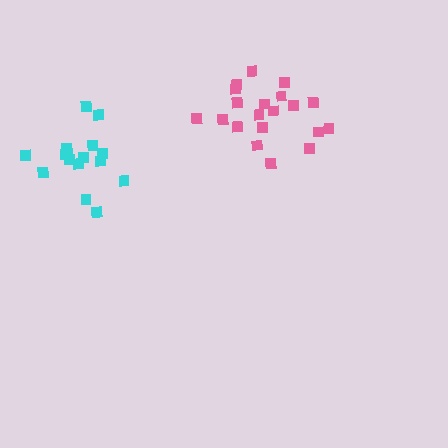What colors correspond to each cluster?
The clusters are colored: pink, cyan.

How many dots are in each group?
Group 1: 20 dots, Group 2: 15 dots (35 total).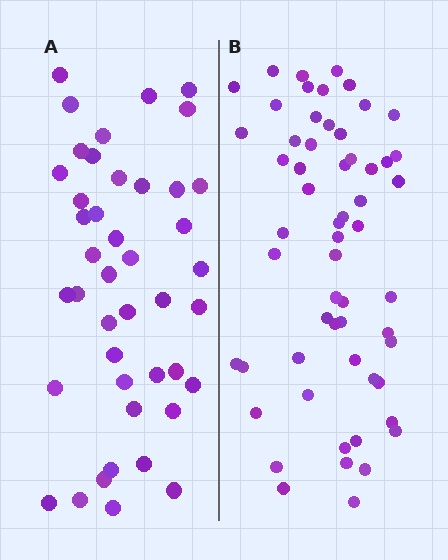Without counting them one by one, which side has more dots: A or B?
Region B (the right region) has more dots.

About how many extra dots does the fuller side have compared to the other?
Region B has approximately 15 more dots than region A.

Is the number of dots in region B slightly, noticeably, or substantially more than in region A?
Region B has noticeably more, but not dramatically so. The ratio is roughly 1.3 to 1.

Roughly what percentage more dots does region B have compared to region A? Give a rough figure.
About 35% more.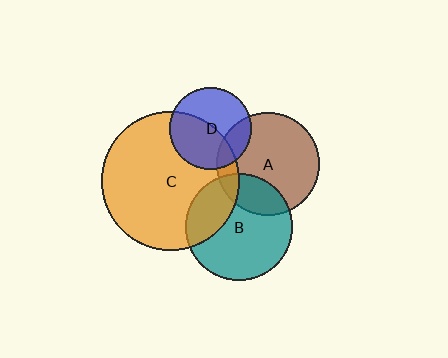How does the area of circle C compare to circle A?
Approximately 1.8 times.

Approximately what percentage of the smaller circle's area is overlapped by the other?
Approximately 30%.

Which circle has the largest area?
Circle C (orange).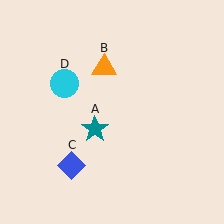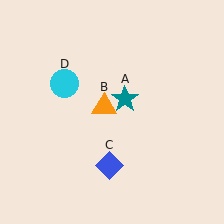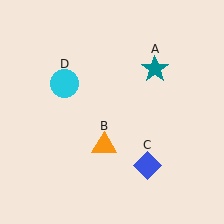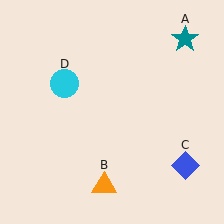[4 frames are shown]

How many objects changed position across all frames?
3 objects changed position: teal star (object A), orange triangle (object B), blue diamond (object C).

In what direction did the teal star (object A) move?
The teal star (object A) moved up and to the right.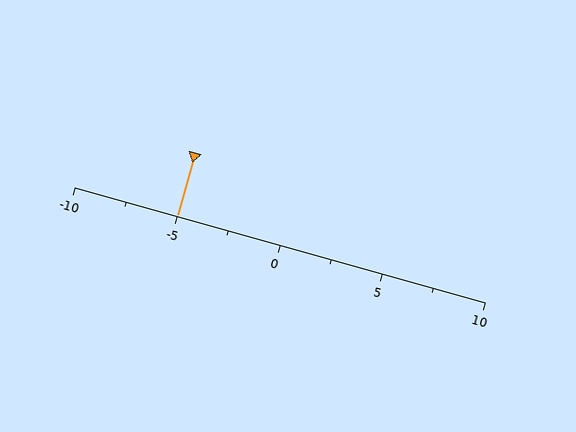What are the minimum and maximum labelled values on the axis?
The axis runs from -10 to 10.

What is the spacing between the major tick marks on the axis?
The major ticks are spaced 5 apart.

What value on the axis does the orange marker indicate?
The marker indicates approximately -5.